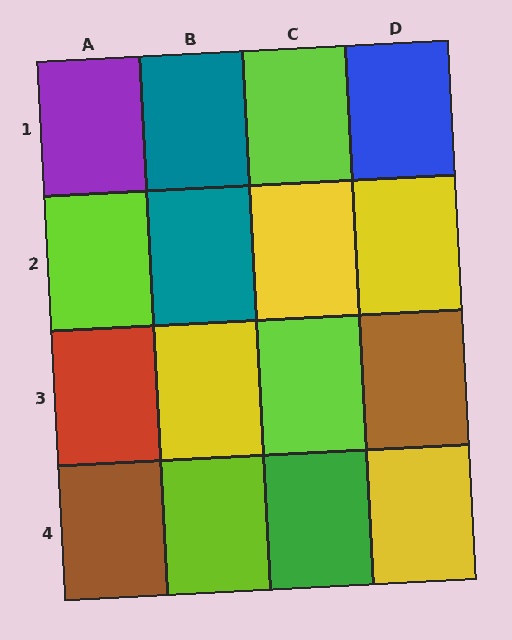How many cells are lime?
4 cells are lime.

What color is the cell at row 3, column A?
Red.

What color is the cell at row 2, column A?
Lime.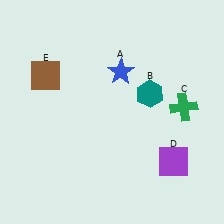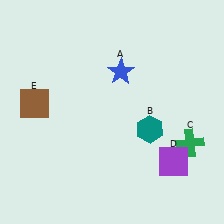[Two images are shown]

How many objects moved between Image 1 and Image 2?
3 objects moved between the two images.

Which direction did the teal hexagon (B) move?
The teal hexagon (B) moved down.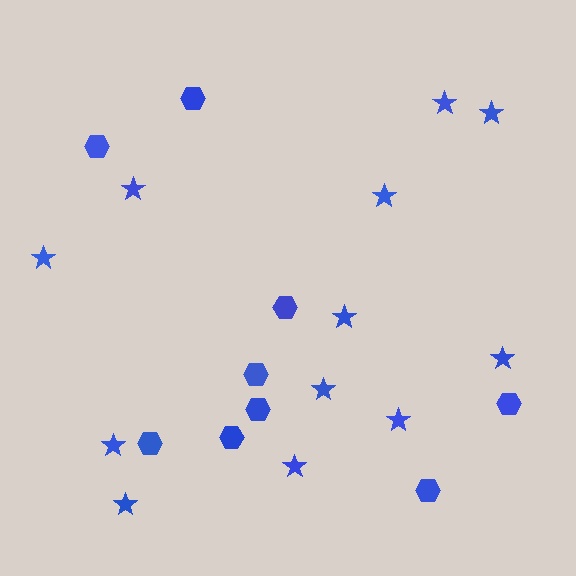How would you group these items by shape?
There are 2 groups: one group of hexagons (9) and one group of stars (12).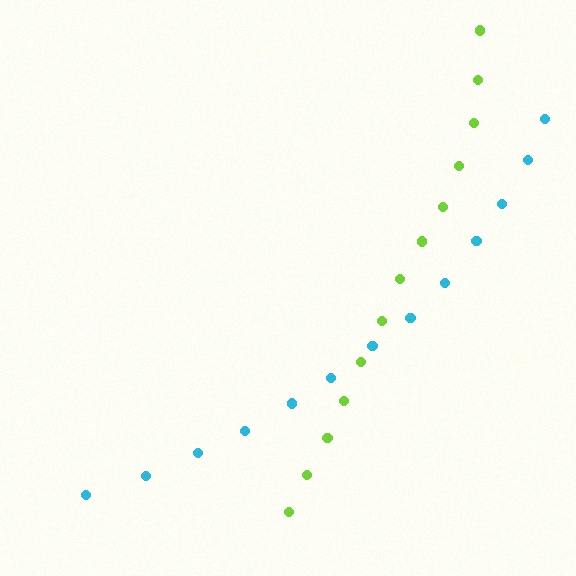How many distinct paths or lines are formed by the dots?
There are 2 distinct paths.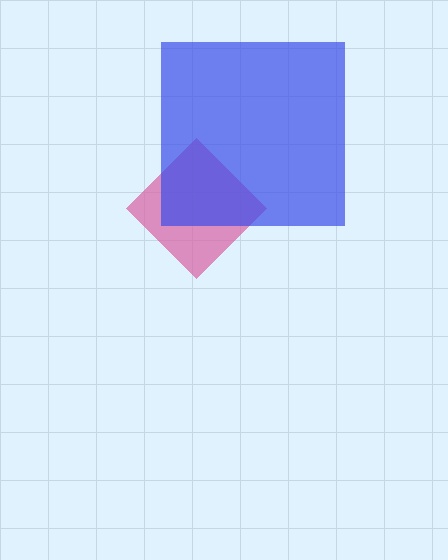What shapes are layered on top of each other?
The layered shapes are: a pink diamond, a blue square.